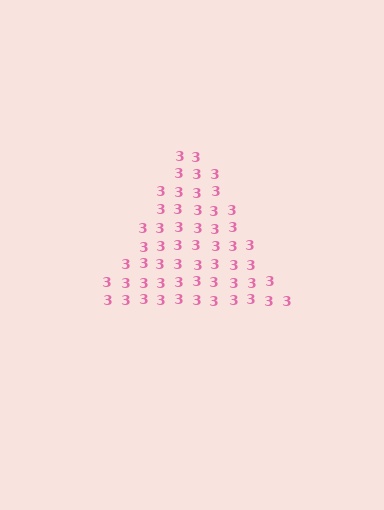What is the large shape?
The large shape is a triangle.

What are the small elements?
The small elements are digit 3's.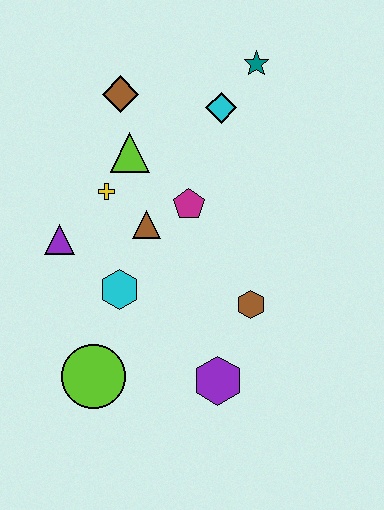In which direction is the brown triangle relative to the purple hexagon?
The brown triangle is above the purple hexagon.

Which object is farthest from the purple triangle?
The teal star is farthest from the purple triangle.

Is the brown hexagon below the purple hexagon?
No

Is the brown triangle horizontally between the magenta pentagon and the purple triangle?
Yes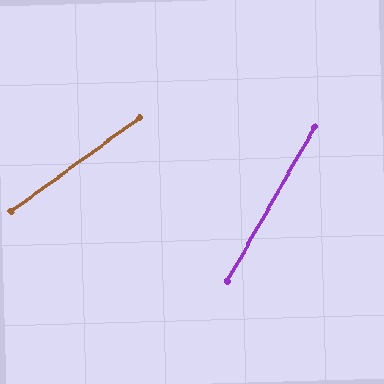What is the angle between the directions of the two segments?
Approximately 24 degrees.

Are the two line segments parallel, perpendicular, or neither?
Neither parallel nor perpendicular — they differ by about 24°.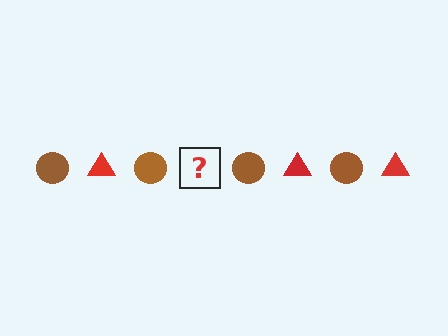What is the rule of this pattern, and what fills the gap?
The rule is that the pattern alternates between brown circle and red triangle. The gap should be filled with a red triangle.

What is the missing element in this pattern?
The missing element is a red triangle.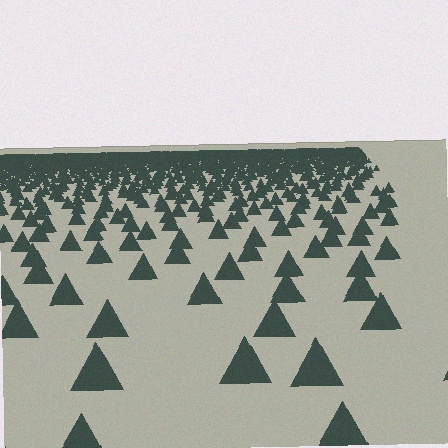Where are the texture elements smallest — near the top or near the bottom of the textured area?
Near the top.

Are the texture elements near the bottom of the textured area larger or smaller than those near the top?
Larger. Near the bottom, elements are closer to the viewer and appear at a bigger on-screen size.